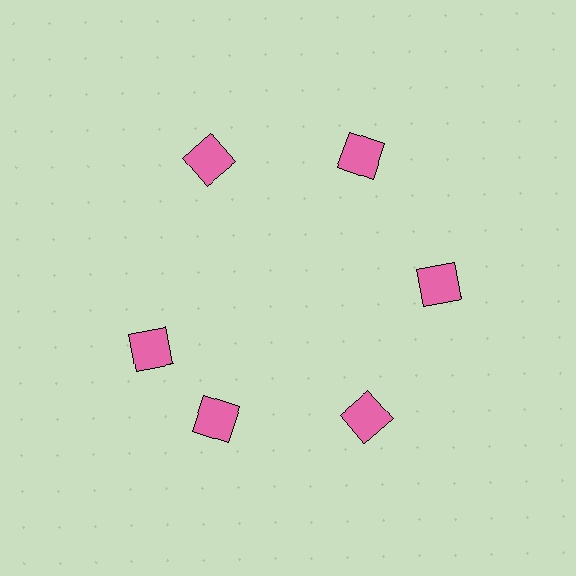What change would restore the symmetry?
The symmetry would be restored by rotating it back into even spacing with its neighbors so that all 6 squares sit at equal angles and equal distance from the center.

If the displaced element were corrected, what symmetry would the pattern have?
It would have 6-fold rotational symmetry — the pattern would map onto itself every 60 degrees.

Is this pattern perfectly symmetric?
No. The 6 pink squares are arranged in a ring, but one element near the 9 o'clock position is rotated out of alignment along the ring, breaking the 6-fold rotational symmetry.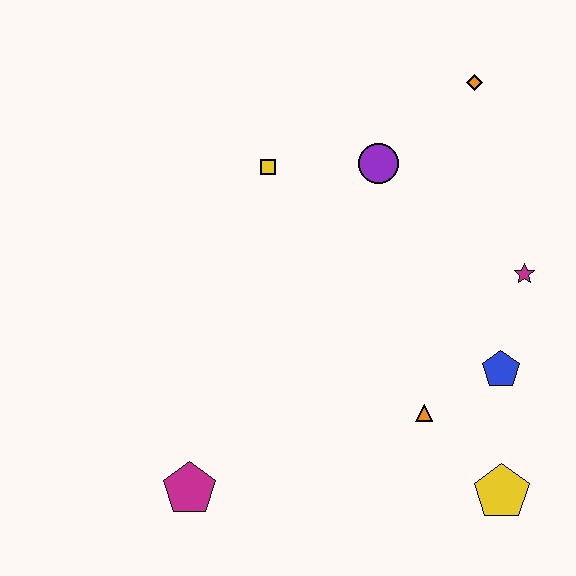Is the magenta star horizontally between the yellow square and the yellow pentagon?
No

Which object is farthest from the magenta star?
The magenta pentagon is farthest from the magenta star.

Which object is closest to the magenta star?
The blue pentagon is closest to the magenta star.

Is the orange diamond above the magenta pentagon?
Yes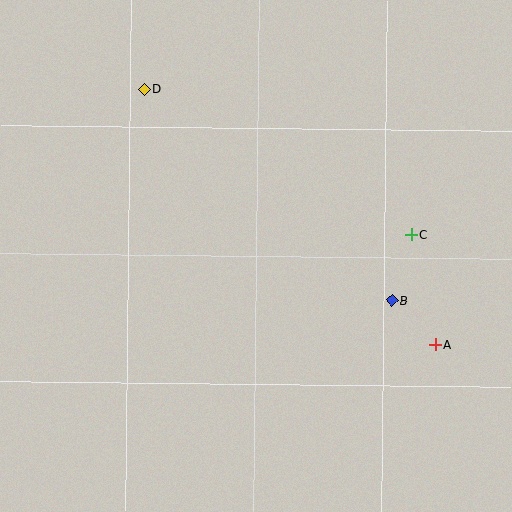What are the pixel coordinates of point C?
Point C is at (412, 234).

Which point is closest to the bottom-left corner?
Point B is closest to the bottom-left corner.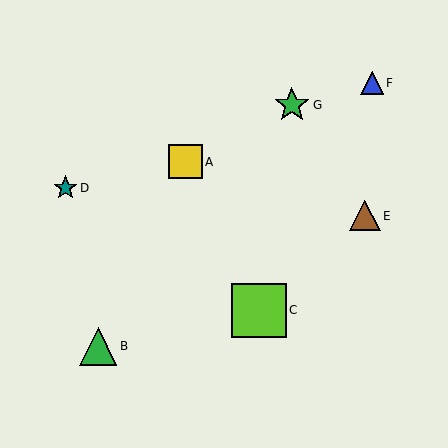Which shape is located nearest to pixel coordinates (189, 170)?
The yellow square (labeled A) at (185, 162) is nearest to that location.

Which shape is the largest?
The lime square (labeled C) is the largest.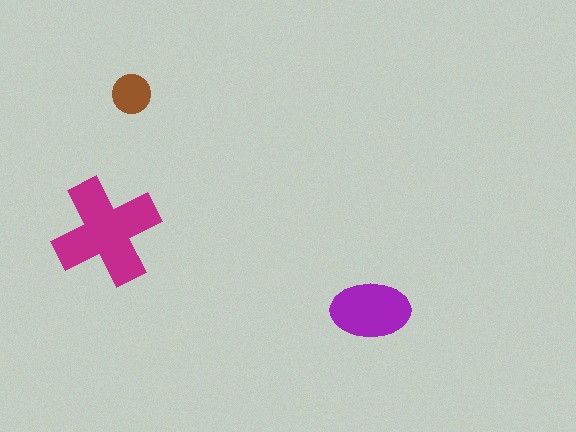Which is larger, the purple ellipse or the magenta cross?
The magenta cross.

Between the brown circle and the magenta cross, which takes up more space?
The magenta cross.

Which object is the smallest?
The brown circle.